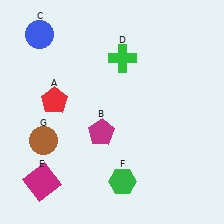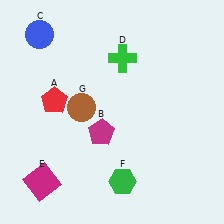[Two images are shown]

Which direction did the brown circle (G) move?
The brown circle (G) moved right.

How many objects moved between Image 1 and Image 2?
1 object moved between the two images.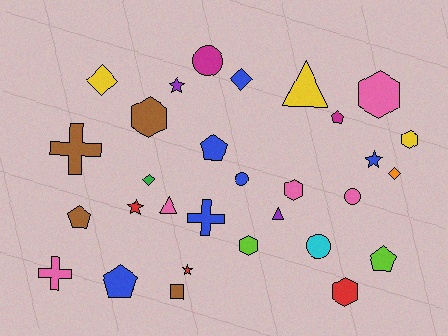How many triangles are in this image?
There are 3 triangles.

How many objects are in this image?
There are 30 objects.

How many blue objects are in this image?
There are 6 blue objects.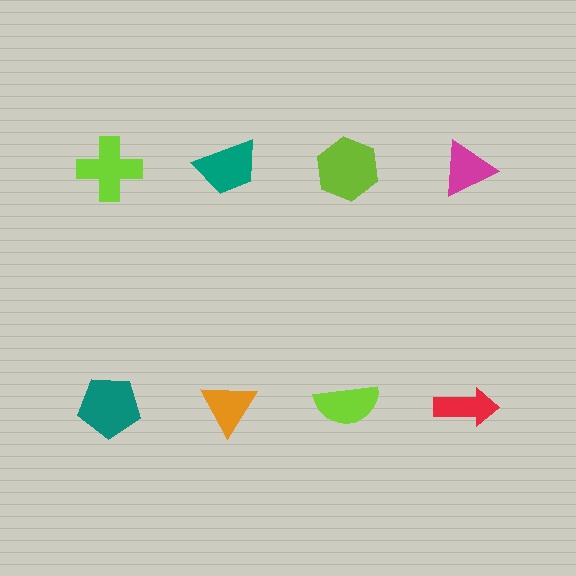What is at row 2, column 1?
A teal pentagon.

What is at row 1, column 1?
A lime cross.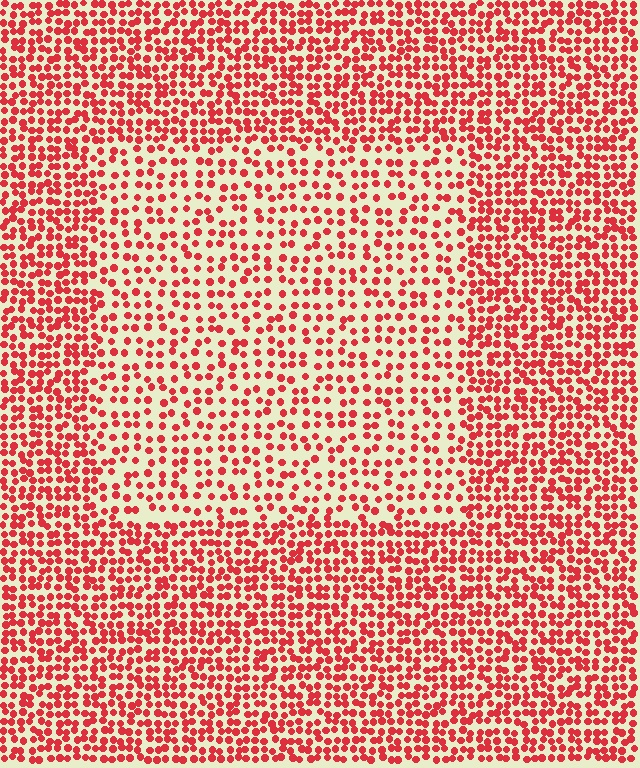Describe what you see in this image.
The image contains small red elements arranged at two different densities. A rectangle-shaped region is visible where the elements are less densely packed than the surrounding area.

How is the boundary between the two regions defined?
The boundary is defined by a change in element density (approximately 1.8x ratio). All elements are the same color, size, and shape.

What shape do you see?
I see a rectangle.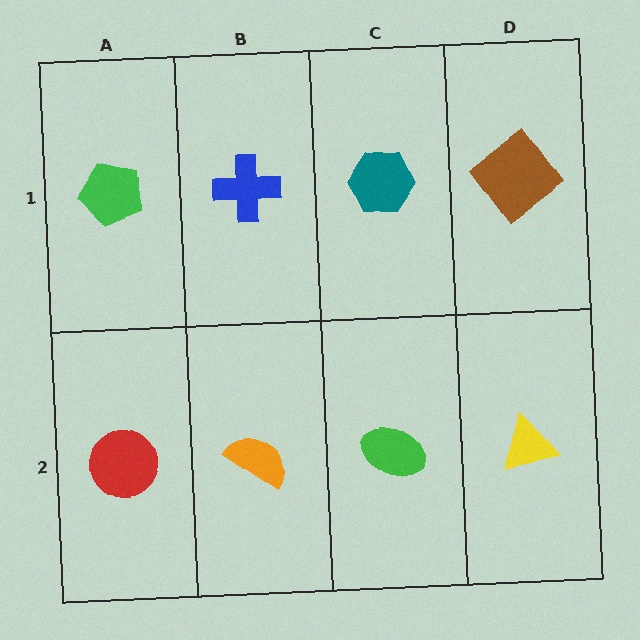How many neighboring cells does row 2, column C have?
3.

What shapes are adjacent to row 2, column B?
A blue cross (row 1, column B), a red circle (row 2, column A), a green ellipse (row 2, column C).